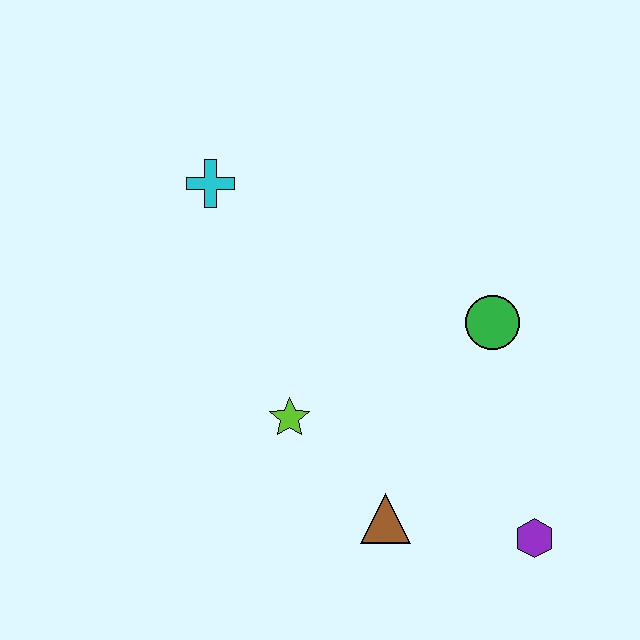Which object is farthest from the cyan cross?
The purple hexagon is farthest from the cyan cross.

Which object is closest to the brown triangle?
The lime star is closest to the brown triangle.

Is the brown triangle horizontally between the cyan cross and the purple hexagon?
Yes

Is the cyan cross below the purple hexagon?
No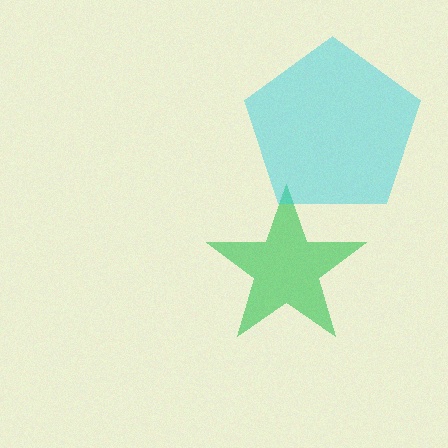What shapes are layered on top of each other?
The layered shapes are: a green star, a cyan pentagon.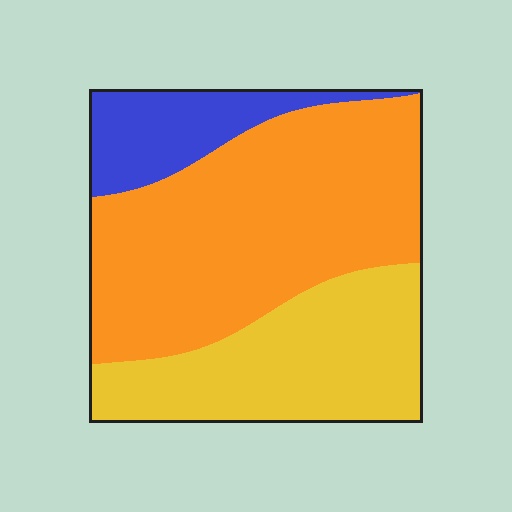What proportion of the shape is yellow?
Yellow covers around 30% of the shape.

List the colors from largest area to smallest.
From largest to smallest: orange, yellow, blue.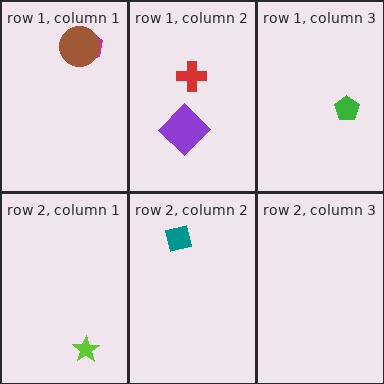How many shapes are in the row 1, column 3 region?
1.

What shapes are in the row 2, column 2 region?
The teal square.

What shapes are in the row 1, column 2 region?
The purple diamond, the red cross.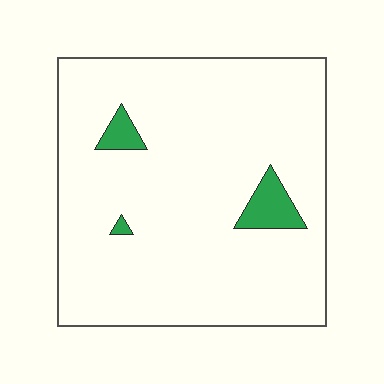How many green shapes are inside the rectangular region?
3.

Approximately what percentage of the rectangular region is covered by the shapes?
Approximately 5%.